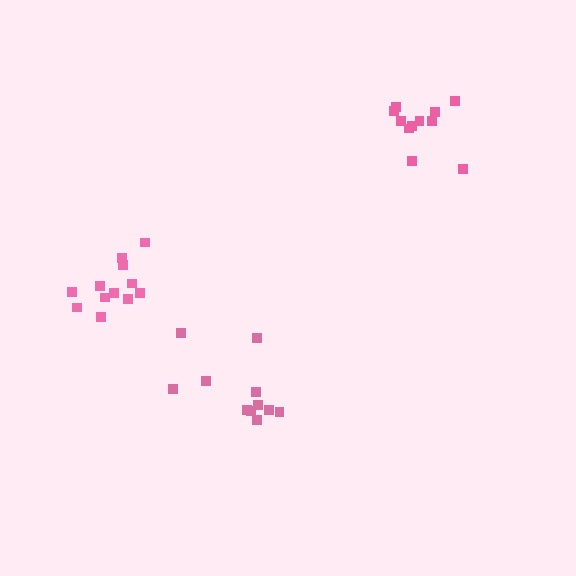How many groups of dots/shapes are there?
There are 3 groups.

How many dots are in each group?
Group 1: 11 dots, Group 2: 11 dots, Group 3: 12 dots (34 total).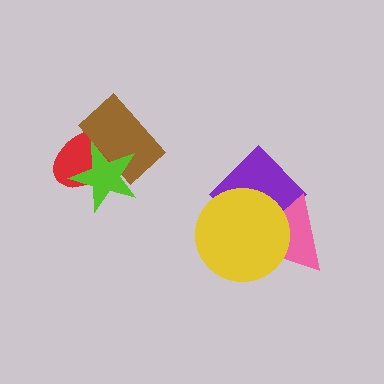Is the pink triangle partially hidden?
Yes, it is partially covered by another shape.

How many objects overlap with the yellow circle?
2 objects overlap with the yellow circle.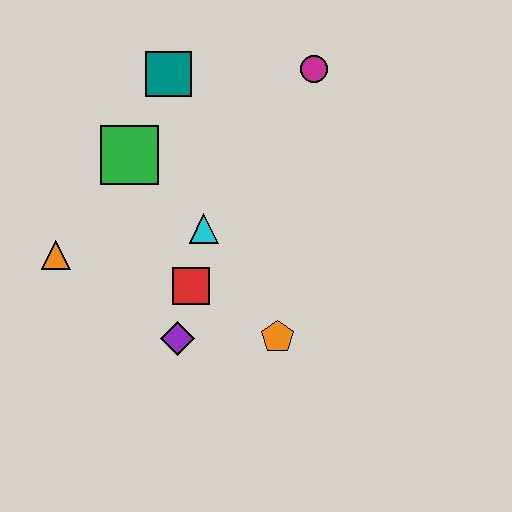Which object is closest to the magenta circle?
The teal square is closest to the magenta circle.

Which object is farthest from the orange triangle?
The magenta circle is farthest from the orange triangle.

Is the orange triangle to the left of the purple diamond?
Yes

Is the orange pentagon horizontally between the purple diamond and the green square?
No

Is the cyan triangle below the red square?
No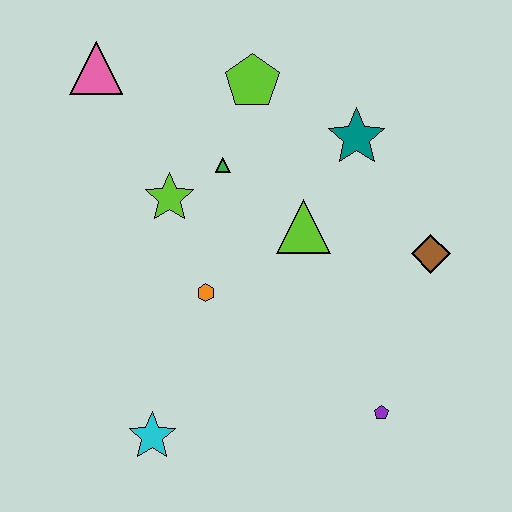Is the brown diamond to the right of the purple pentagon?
Yes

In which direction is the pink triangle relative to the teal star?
The pink triangle is to the left of the teal star.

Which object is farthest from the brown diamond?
The pink triangle is farthest from the brown diamond.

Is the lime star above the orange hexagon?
Yes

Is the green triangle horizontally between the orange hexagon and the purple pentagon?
Yes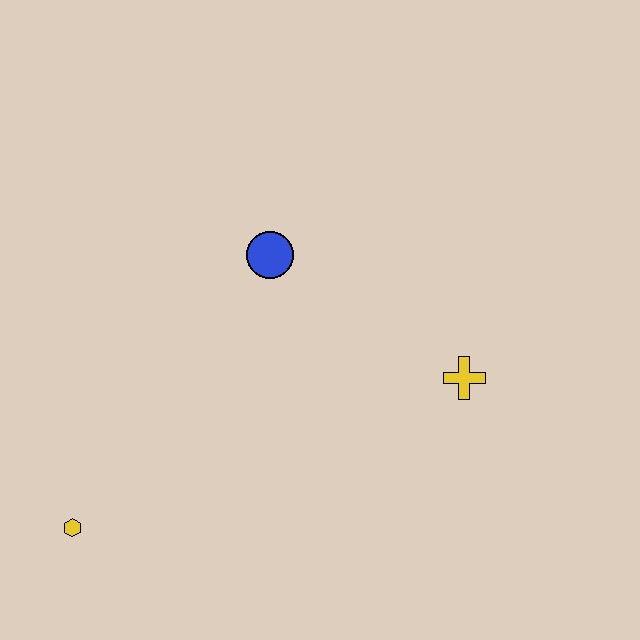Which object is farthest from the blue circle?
The yellow hexagon is farthest from the blue circle.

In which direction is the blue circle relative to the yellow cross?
The blue circle is to the left of the yellow cross.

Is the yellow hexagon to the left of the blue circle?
Yes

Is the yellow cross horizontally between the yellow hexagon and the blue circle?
No